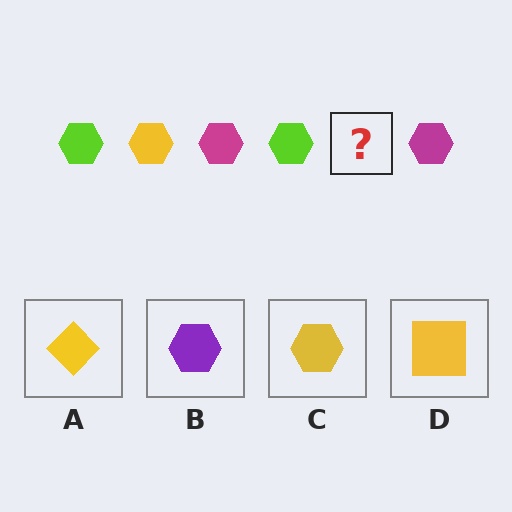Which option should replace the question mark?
Option C.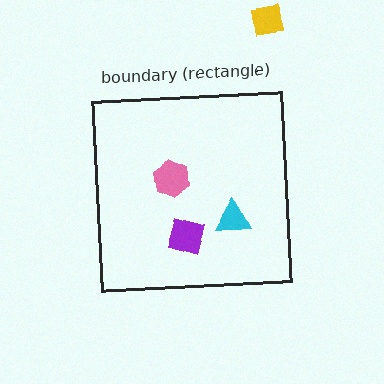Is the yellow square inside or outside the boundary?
Outside.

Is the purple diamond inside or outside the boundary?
Inside.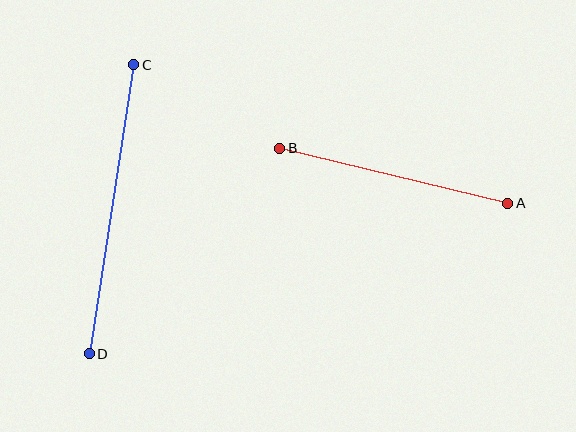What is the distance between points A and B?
The distance is approximately 235 pixels.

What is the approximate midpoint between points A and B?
The midpoint is at approximately (394, 176) pixels.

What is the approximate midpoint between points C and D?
The midpoint is at approximately (112, 209) pixels.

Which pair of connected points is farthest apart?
Points C and D are farthest apart.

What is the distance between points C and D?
The distance is approximately 293 pixels.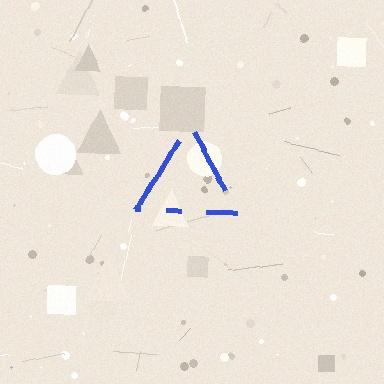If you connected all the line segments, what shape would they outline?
They would outline a triangle.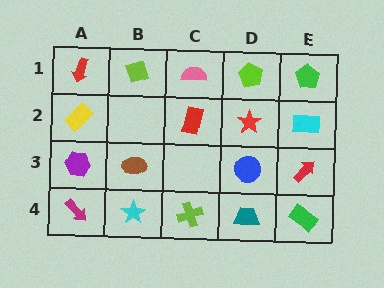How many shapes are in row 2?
4 shapes.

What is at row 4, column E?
A green rectangle.